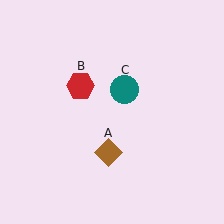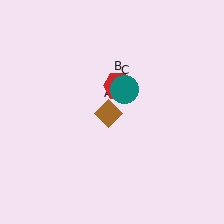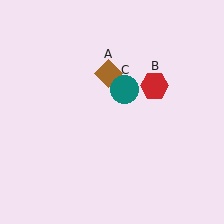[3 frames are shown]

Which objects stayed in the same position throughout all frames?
Teal circle (object C) remained stationary.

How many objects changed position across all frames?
2 objects changed position: brown diamond (object A), red hexagon (object B).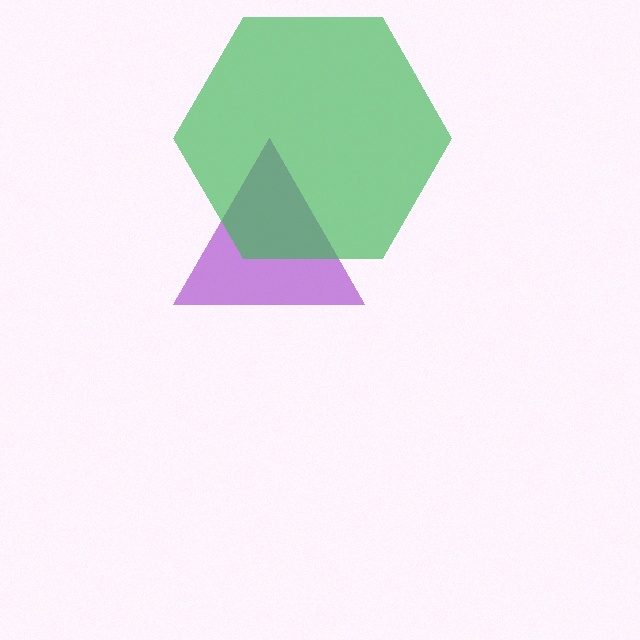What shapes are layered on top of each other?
The layered shapes are: a purple triangle, a green hexagon.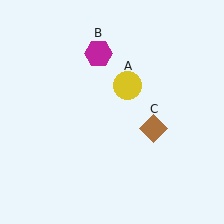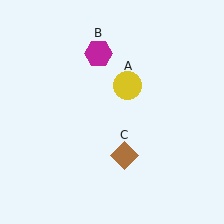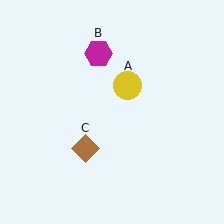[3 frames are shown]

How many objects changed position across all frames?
1 object changed position: brown diamond (object C).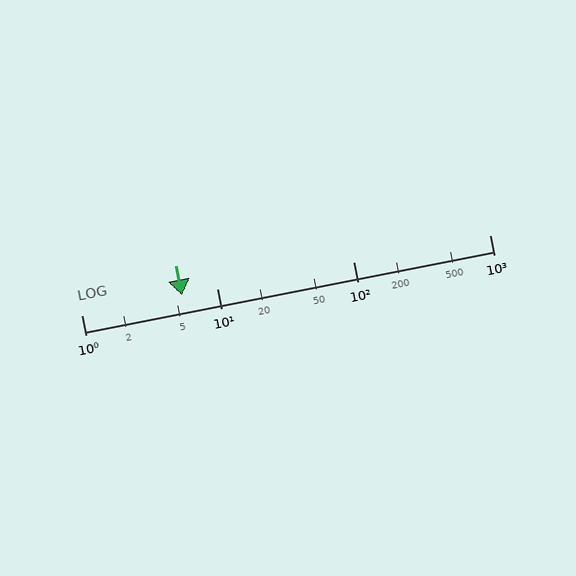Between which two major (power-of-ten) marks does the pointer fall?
The pointer is between 1 and 10.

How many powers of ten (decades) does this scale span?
The scale spans 3 decades, from 1 to 1000.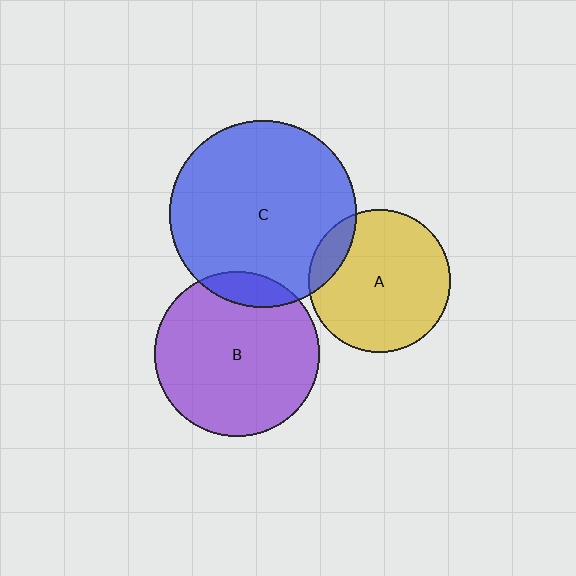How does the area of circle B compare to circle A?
Approximately 1.3 times.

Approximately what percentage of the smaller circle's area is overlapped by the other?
Approximately 10%.